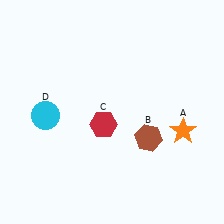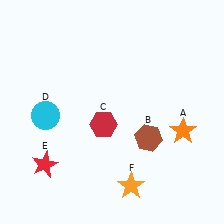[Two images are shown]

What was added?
A red star (E), an orange star (F) were added in Image 2.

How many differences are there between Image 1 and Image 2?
There are 2 differences between the two images.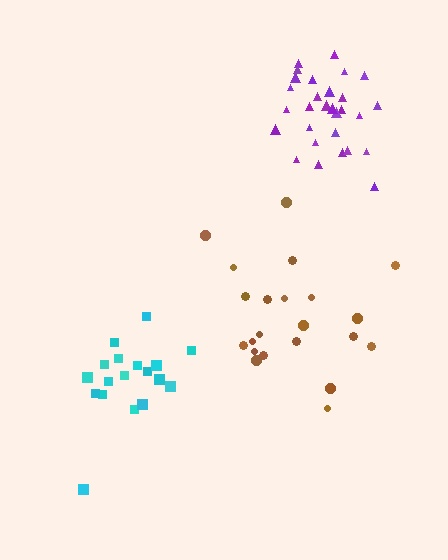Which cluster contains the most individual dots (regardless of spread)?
Purple (29).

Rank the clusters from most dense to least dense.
purple, cyan, brown.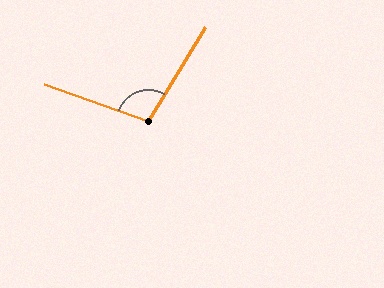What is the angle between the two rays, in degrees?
Approximately 102 degrees.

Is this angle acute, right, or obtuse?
It is obtuse.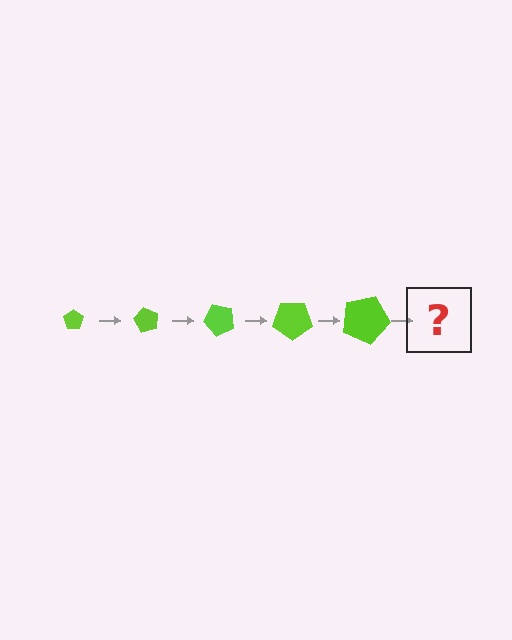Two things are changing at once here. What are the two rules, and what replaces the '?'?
The two rules are that the pentagon grows larger each step and it rotates 60 degrees each step. The '?' should be a pentagon, larger than the previous one and rotated 300 degrees from the start.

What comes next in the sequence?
The next element should be a pentagon, larger than the previous one and rotated 300 degrees from the start.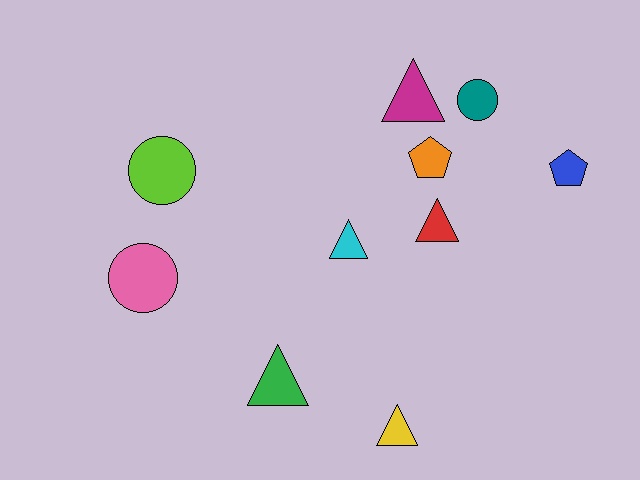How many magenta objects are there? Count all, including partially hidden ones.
There is 1 magenta object.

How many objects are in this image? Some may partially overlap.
There are 10 objects.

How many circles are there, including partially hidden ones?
There are 3 circles.